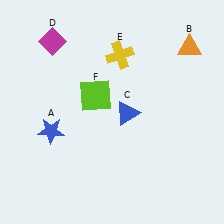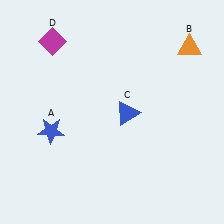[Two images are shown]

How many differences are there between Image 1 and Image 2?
There are 2 differences between the two images.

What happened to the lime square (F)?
The lime square (F) was removed in Image 2. It was in the top-left area of Image 1.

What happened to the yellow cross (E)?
The yellow cross (E) was removed in Image 2. It was in the top-right area of Image 1.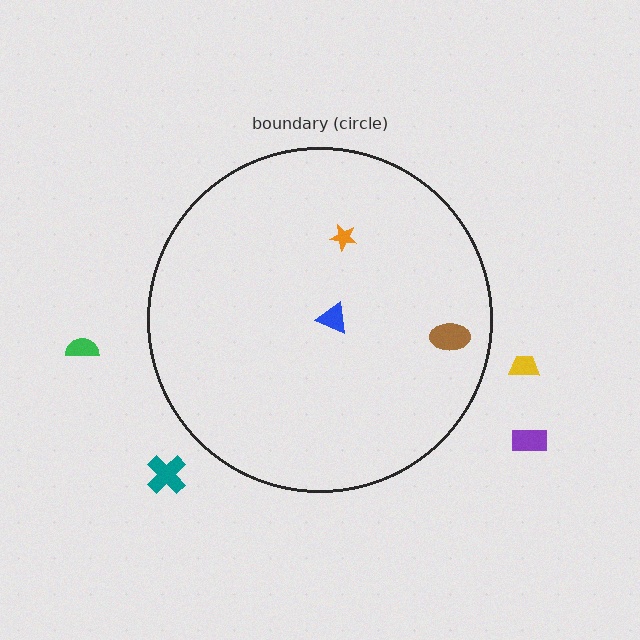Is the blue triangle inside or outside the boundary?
Inside.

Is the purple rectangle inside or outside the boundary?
Outside.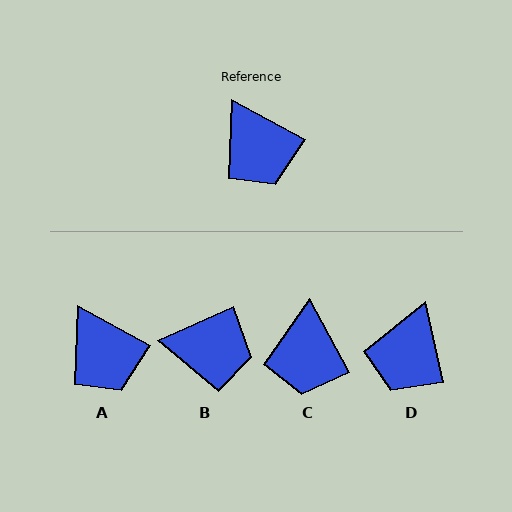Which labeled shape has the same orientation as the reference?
A.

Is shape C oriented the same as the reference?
No, it is off by about 32 degrees.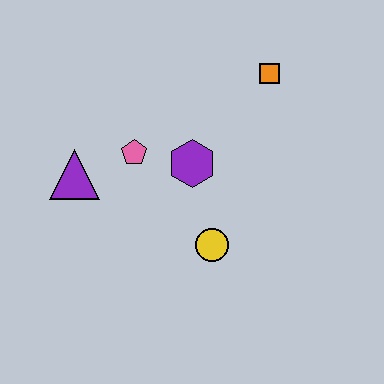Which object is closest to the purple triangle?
The pink pentagon is closest to the purple triangle.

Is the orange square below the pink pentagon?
No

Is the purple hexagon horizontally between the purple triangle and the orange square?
Yes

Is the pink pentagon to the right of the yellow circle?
No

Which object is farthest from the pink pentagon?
The orange square is farthest from the pink pentagon.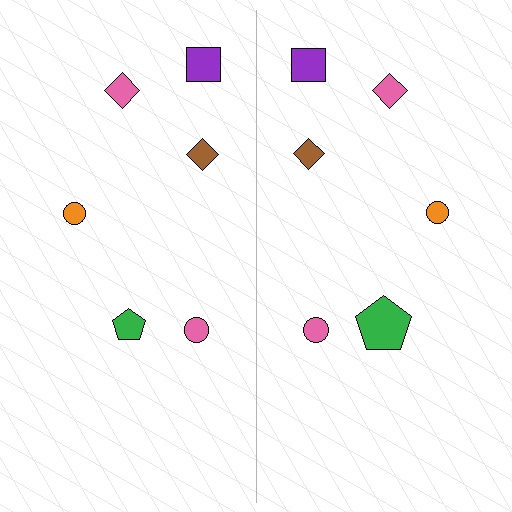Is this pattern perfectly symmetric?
No, the pattern is not perfectly symmetric. The green pentagon on the right side has a different size than its mirror counterpart.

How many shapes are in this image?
There are 12 shapes in this image.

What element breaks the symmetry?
The green pentagon on the right side has a different size than its mirror counterpart.